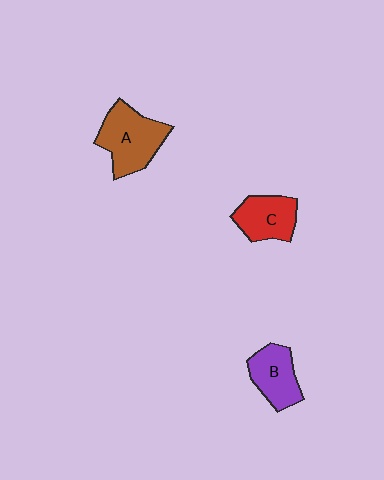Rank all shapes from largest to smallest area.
From largest to smallest: A (brown), B (purple), C (red).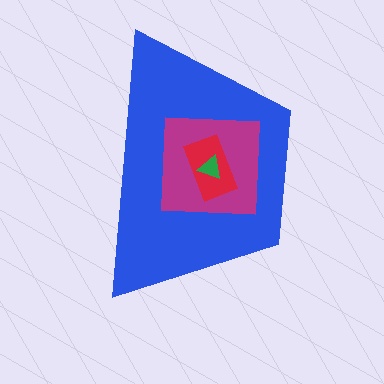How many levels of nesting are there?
4.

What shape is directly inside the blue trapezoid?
The magenta square.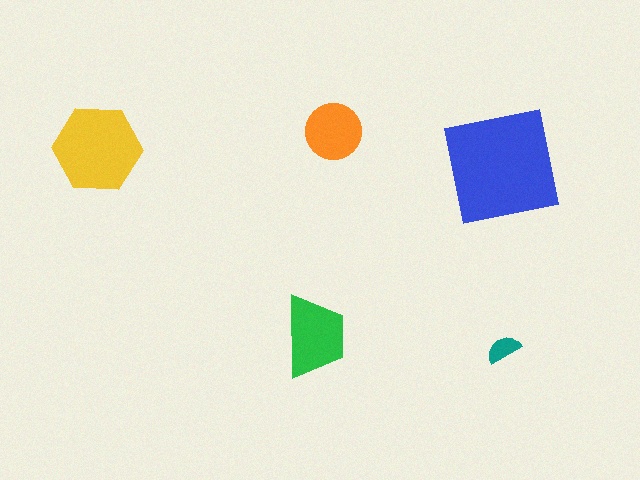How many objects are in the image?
There are 5 objects in the image.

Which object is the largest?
The blue square.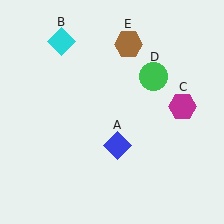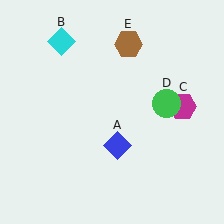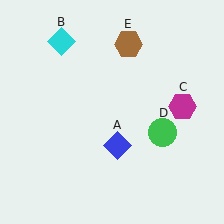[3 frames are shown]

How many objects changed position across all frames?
1 object changed position: green circle (object D).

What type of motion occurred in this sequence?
The green circle (object D) rotated clockwise around the center of the scene.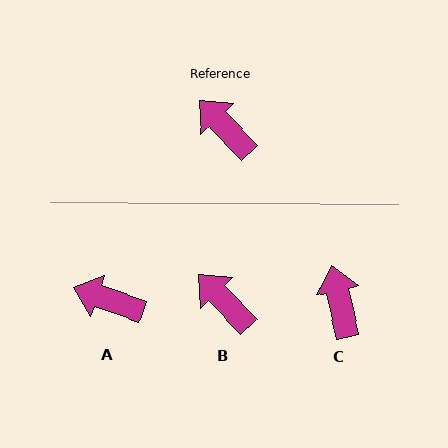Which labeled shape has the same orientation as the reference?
B.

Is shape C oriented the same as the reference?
No, it is off by about 31 degrees.